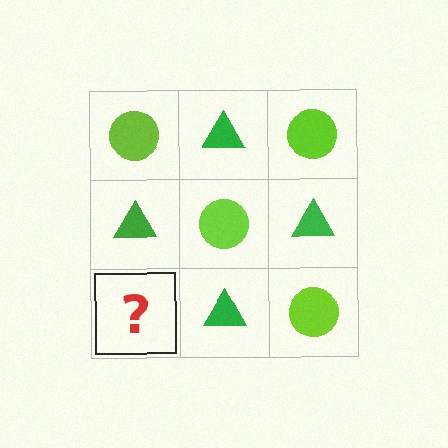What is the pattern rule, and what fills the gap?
The rule is that it alternates lime circle and green triangle in a checkerboard pattern. The gap should be filled with a lime circle.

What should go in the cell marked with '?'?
The missing cell should contain a lime circle.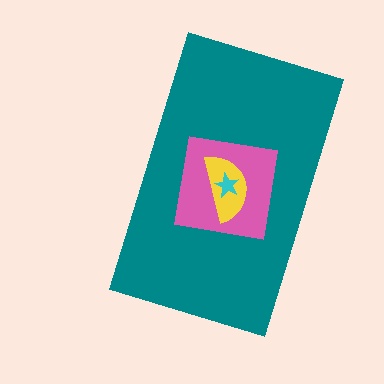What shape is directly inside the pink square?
The yellow semicircle.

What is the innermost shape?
The cyan star.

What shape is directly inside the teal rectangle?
The pink square.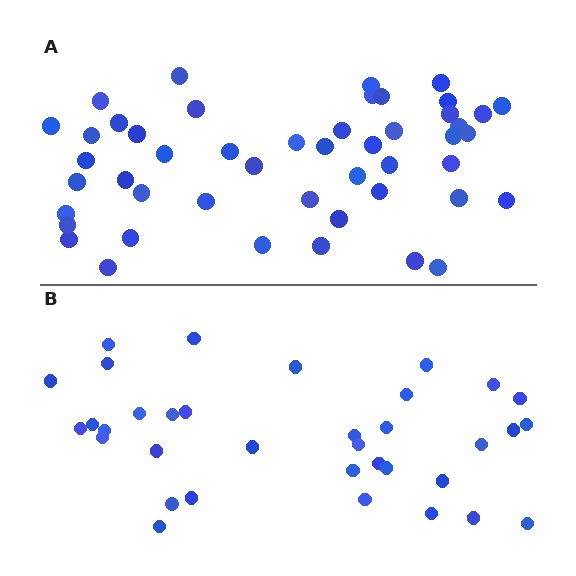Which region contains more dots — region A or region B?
Region A (the top region) has more dots.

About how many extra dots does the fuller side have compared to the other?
Region A has approximately 15 more dots than region B.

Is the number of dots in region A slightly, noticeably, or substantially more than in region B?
Region A has noticeably more, but not dramatically so. The ratio is roughly 1.4 to 1.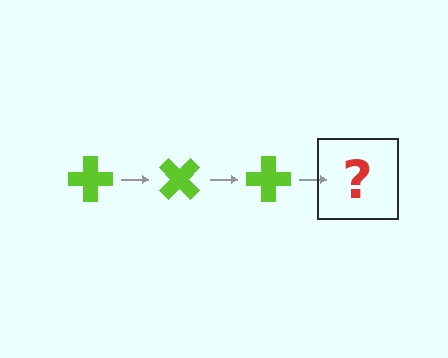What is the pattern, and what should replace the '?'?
The pattern is that the cross rotates 45 degrees each step. The '?' should be a lime cross rotated 135 degrees.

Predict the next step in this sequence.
The next step is a lime cross rotated 135 degrees.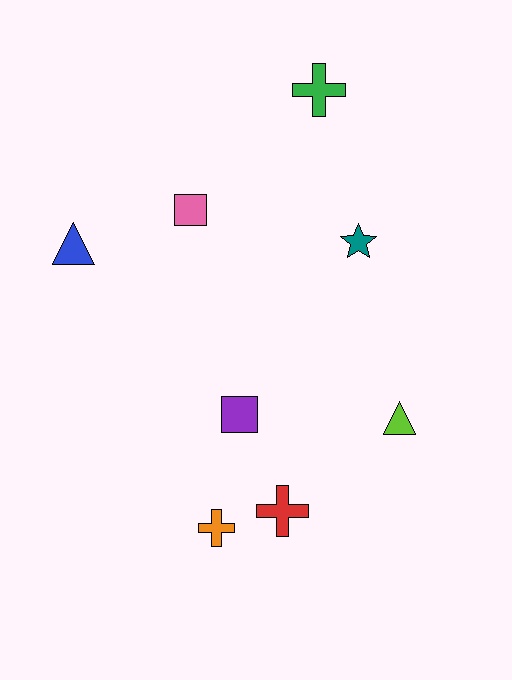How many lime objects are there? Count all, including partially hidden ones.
There is 1 lime object.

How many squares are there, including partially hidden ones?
There are 2 squares.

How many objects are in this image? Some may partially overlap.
There are 8 objects.